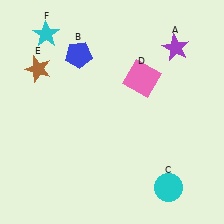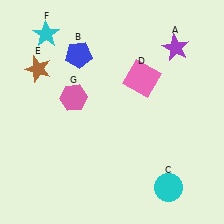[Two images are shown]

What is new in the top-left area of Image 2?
A pink hexagon (G) was added in the top-left area of Image 2.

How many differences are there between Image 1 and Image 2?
There is 1 difference between the two images.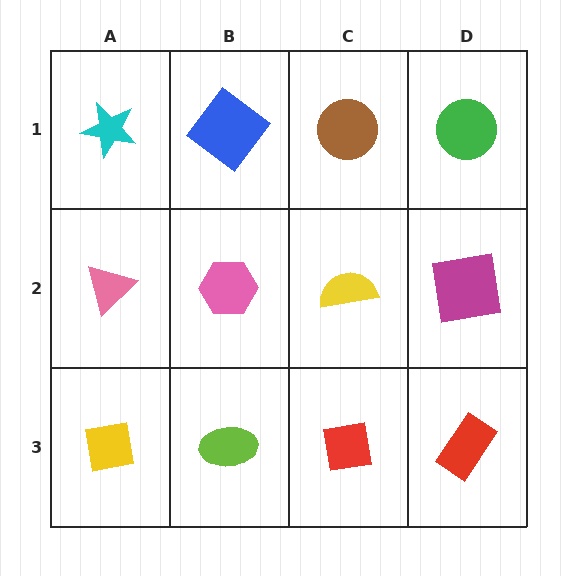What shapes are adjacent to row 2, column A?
A cyan star (row 1, column A), a yellow square (row 3, column A), a pink hexagon (row 2, column B).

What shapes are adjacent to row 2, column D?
A green circle (row 1, column D), a red rectangle (row 3, column D), a yellow semicircle (row 2, column C).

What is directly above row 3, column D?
A magenta square.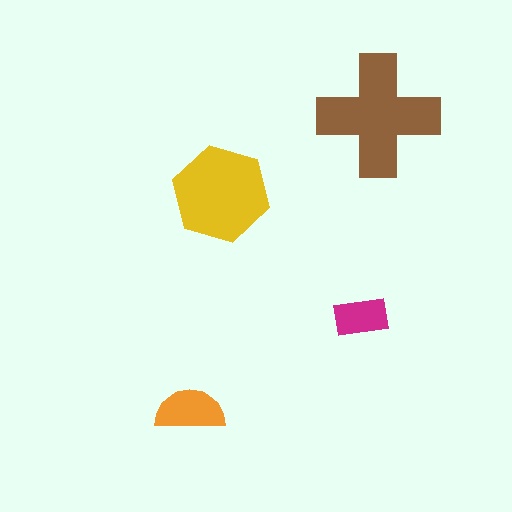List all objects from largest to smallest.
The brown cross, the yellow hexagon, the orange semicircle, the magenta rectangle.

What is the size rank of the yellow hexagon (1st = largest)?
2nd.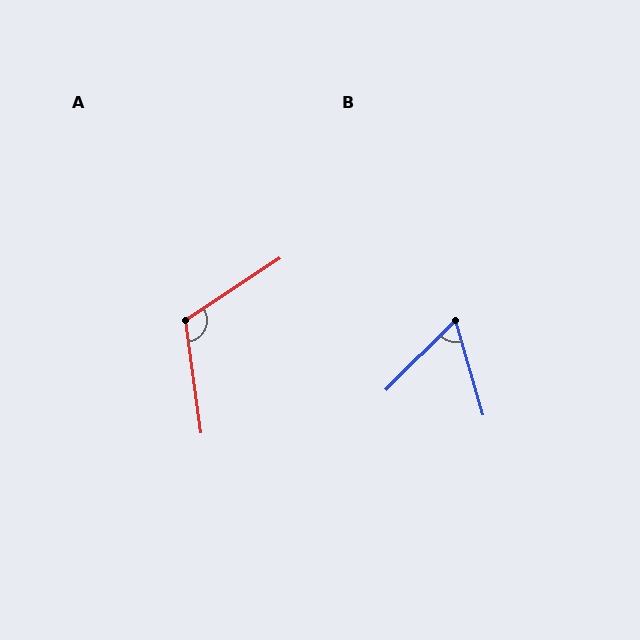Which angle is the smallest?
B, at approximately 61 degrees.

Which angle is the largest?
A, at approximately 116 degrees.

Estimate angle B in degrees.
Approximately 61 degrees.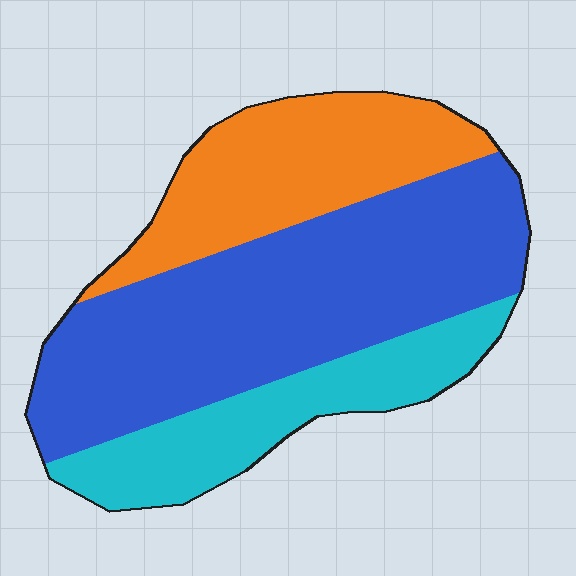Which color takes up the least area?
Cyan, at roughly 20%.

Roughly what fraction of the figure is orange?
Orange covers about 25% of the figure.